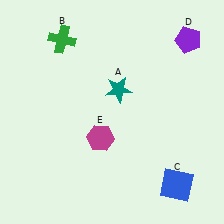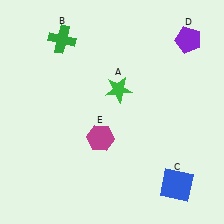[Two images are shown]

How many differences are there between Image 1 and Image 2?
There is 1 difference between the two images.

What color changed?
The star (A) changed from teal in Image 1 to green in Image 2.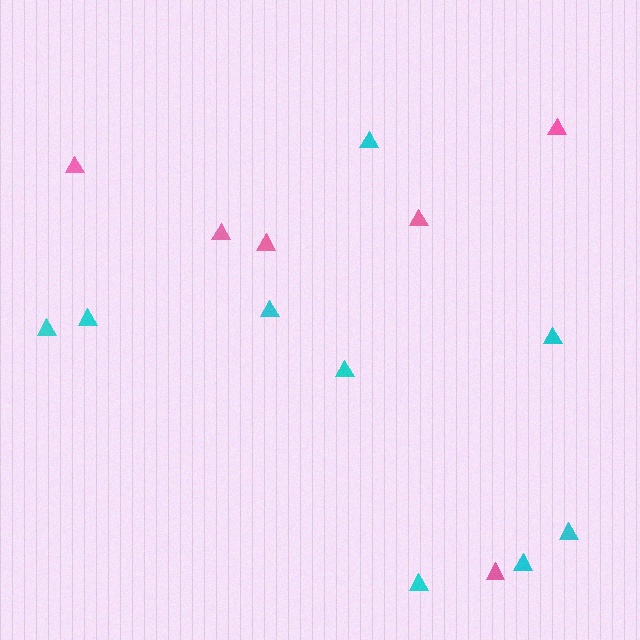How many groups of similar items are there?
There are 2 groups: one group of cyan triangles (9) and one group of pink triangles (6).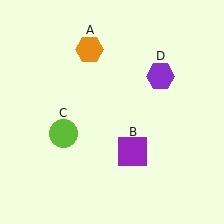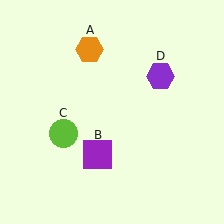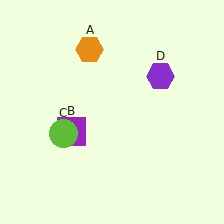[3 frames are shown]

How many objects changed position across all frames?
1 object changed position: purple square (object B).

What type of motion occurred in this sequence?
The purple square (object B) rotated clockwise around the center of the scene.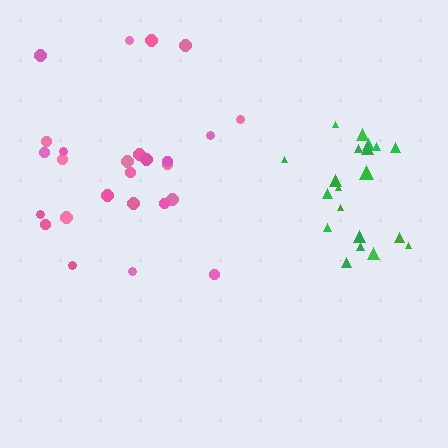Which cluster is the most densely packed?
Green.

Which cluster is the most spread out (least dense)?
Pink.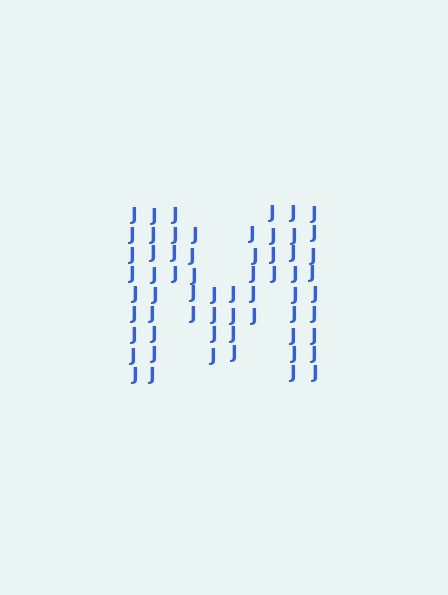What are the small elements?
The small elements are letter J's.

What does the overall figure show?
The overall figure shows the letter M.